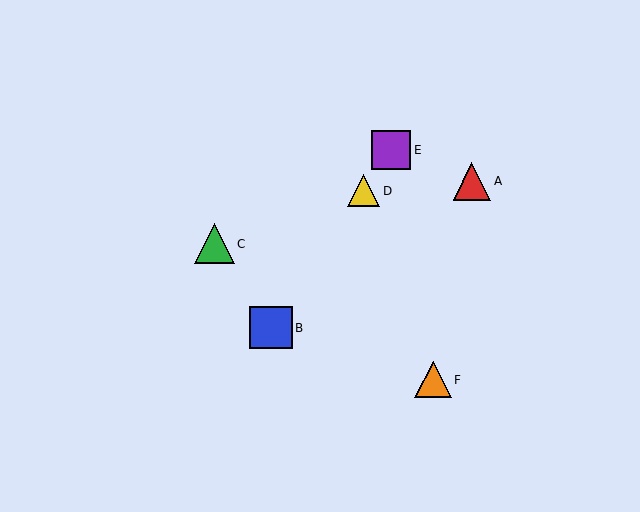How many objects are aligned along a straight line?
3 objects (B, D, E) are aligned along a straight line.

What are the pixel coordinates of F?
Object F is at (433, 380).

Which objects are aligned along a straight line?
Objects B, D, E are aligned along a straight line.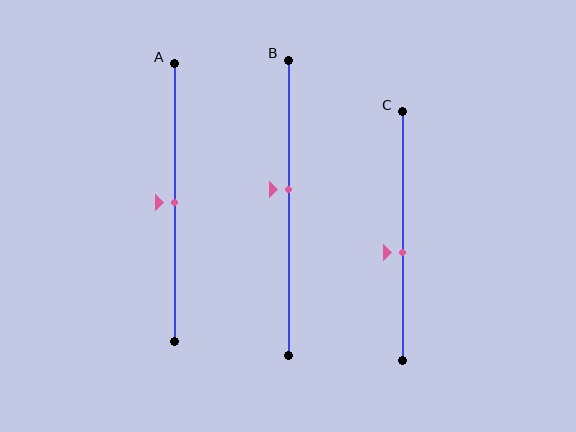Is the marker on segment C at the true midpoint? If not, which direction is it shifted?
No, the marker on segment C is shifted downward by about 6% of the segment length.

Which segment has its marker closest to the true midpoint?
Segment A has its marker closest to the true midpoint.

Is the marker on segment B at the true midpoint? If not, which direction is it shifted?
No, the marker on segment B is shifted upward by about 6% of the segment length.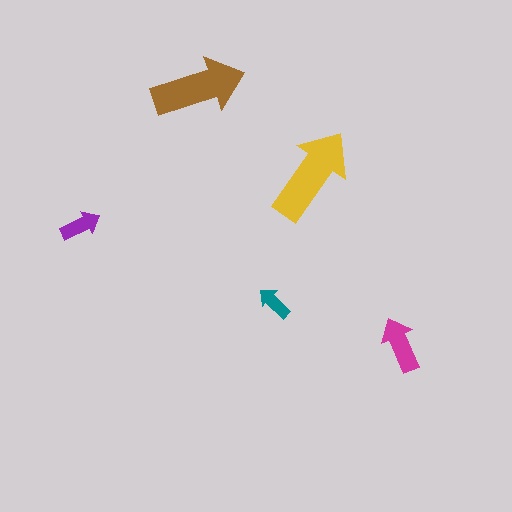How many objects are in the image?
There are 5 objects in the image.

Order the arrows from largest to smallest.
the yellow one, the brown one, the magenta one, the purple one, the teal one.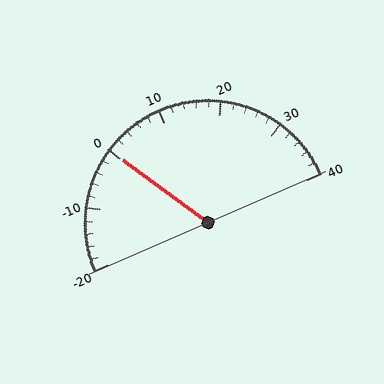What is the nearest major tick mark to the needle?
The nearest major tick mark is 0.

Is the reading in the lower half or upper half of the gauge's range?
The reading is in the lower half of the range (-20 to 40).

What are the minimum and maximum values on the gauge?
The gauge ranges from -20 to 40.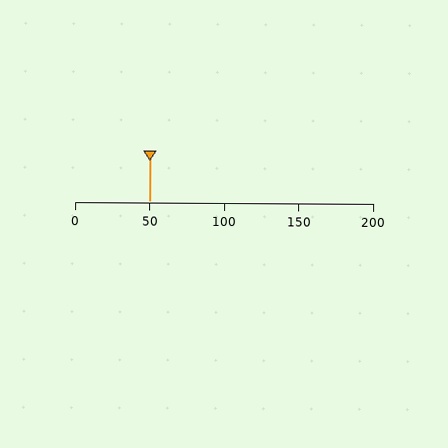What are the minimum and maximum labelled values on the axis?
The axis runs from 0 to 200.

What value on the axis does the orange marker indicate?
The marker indicates approximately 50.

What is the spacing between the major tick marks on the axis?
The major ticks are spaced 50 apart.